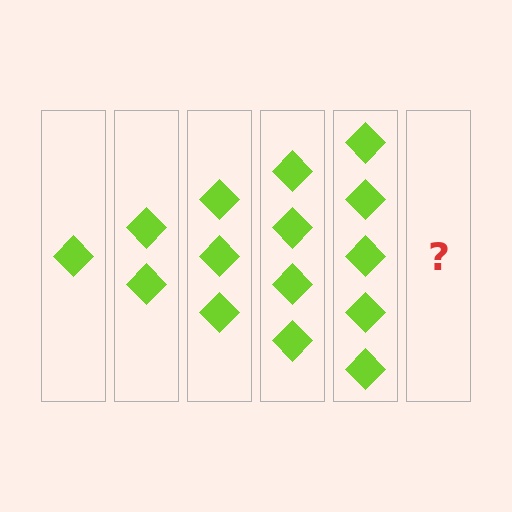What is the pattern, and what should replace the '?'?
The pattern is that each step adds one more diamond. The '?' should be 6 diamonds.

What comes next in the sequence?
The next element should be 6 diamonds.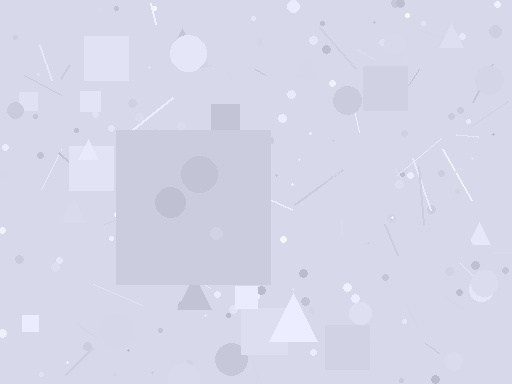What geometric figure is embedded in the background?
A square is embedded in the background.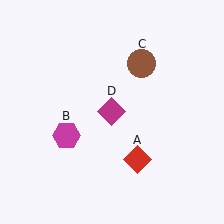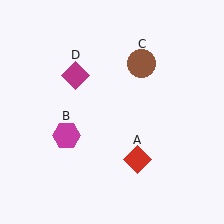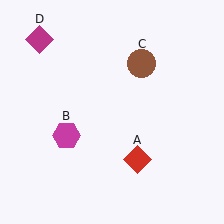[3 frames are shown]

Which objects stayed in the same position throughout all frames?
Red diamond (object A) and magenta hexagon (object B) and brown circle (object C) remained stationary.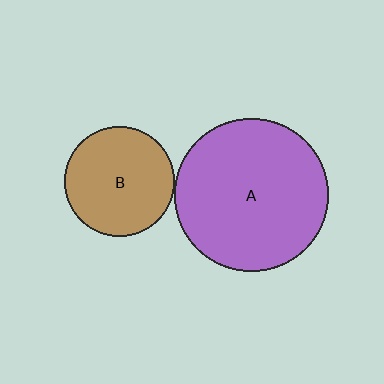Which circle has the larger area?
Circle A (purple).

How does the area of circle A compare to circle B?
Approximately 1.9 times.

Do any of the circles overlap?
No, none of the circles overlap.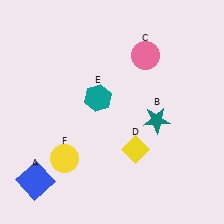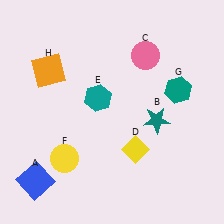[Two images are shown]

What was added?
A teal hexagon (G), an orange square (H) were added in Image 2.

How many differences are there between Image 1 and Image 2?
There are 2 differences between the two images.